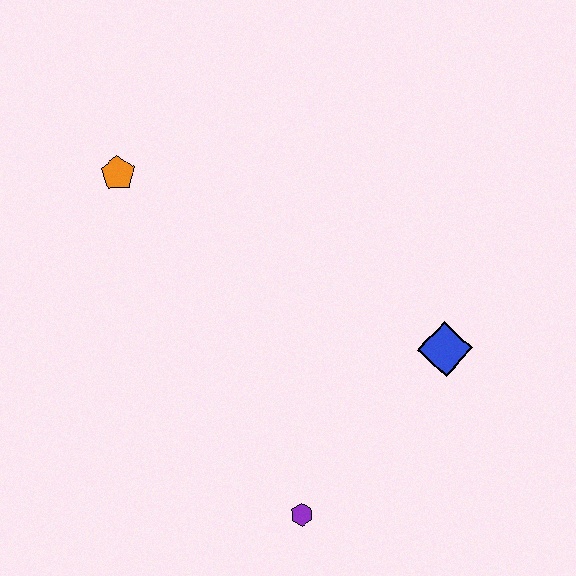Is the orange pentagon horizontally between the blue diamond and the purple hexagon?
No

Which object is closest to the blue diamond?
The purple hexagon is closest to the blue diamond.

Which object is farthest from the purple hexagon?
The orange pentagon is farthest from the purple hexagon.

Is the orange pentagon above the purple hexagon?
Yes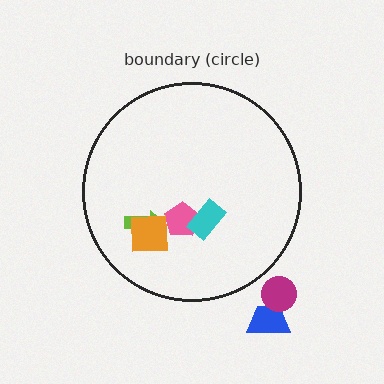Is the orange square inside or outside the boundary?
Inside.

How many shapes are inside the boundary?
4 inside, 2 outside.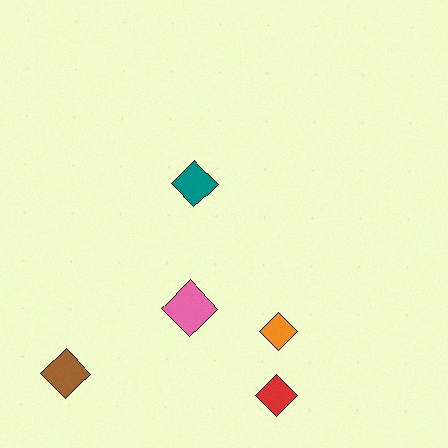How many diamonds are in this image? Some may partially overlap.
There are 5 diamonds.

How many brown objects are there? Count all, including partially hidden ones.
There is 1 brown object.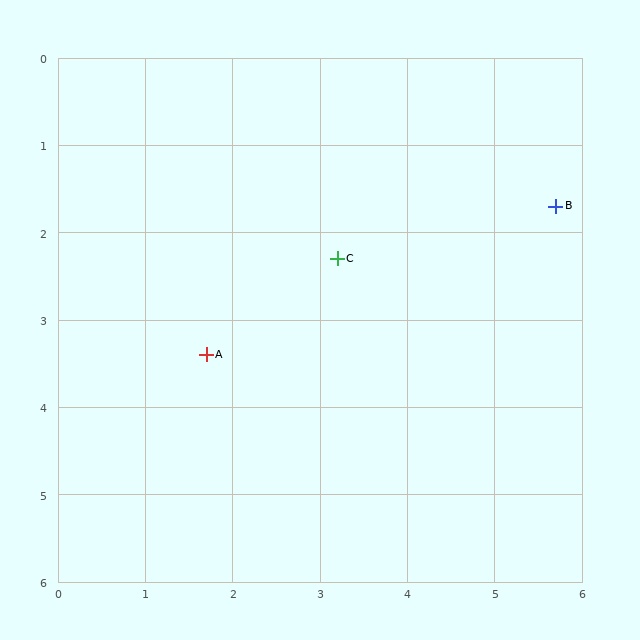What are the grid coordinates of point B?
Point B is at approximately (5.7, 1.7).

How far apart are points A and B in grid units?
Points A and B are about 4.3 grid units apart.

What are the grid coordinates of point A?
Point A is at approximately (1.7, 3.4).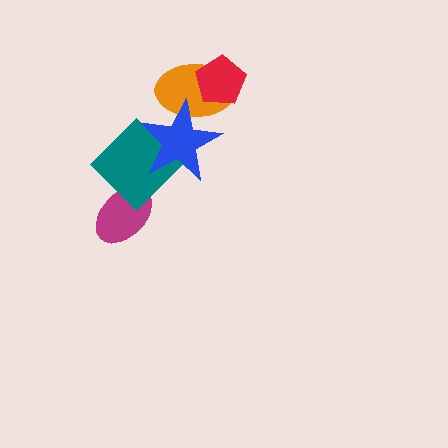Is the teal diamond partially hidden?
Yes, it is partially covered by another shape.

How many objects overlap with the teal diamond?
2 objects overlap with the teal diamond.